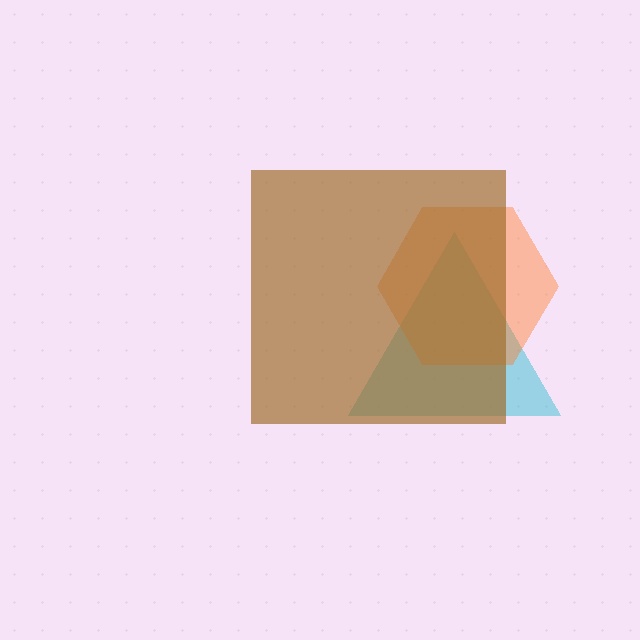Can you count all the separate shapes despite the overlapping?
Yes, there are 3 separate shapes.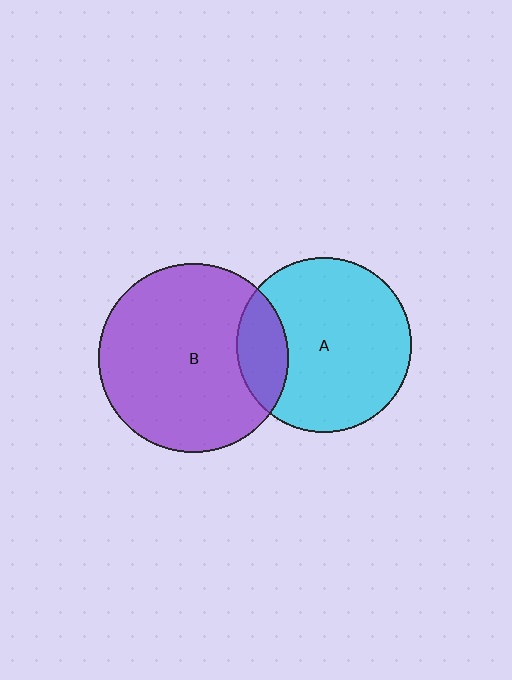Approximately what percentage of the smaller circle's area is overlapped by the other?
Approximately 20%.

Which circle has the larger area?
Circle B (purple).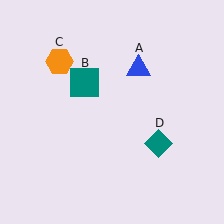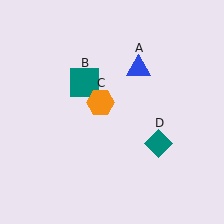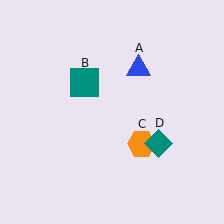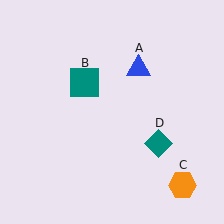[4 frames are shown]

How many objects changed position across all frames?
1 object changed position: orange hexagon (object C).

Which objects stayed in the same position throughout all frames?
Blue triangle (object A) and teal square (object B) and teal diamond (object D) remained stationary.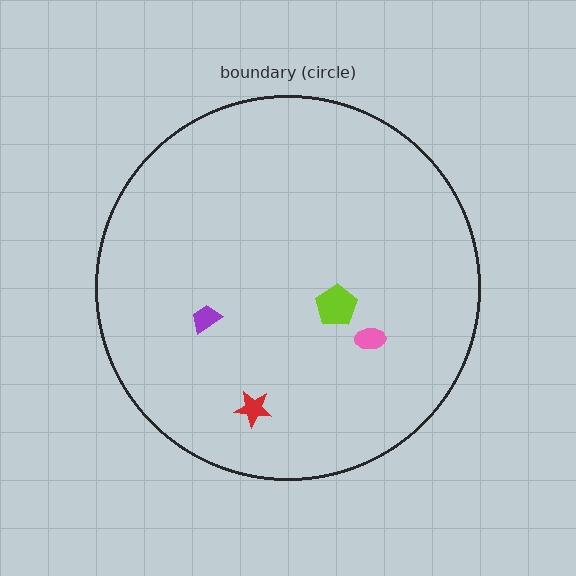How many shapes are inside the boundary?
4 inside, 0 outside.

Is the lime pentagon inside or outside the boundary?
Inside.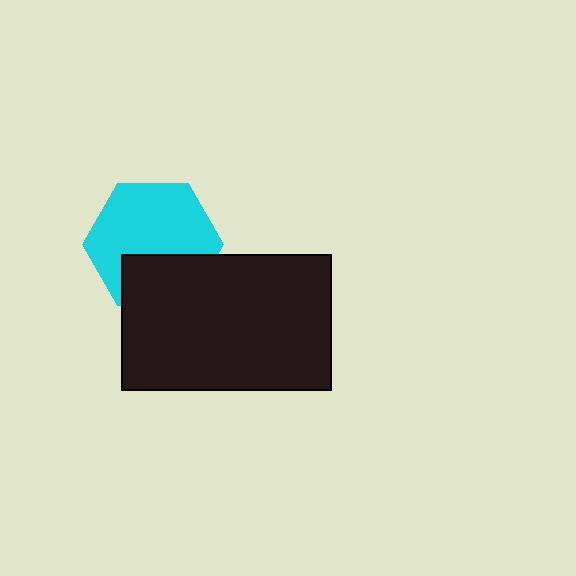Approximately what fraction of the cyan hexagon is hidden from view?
Roughly 33% of the cyan hexagon is hidden behind the black rectangle.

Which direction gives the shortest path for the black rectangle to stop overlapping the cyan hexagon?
Moving down gives the shortest separation.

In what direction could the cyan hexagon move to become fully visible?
The cyan hexagon could move up. That would shift it out from behind the black rectangle entirely.